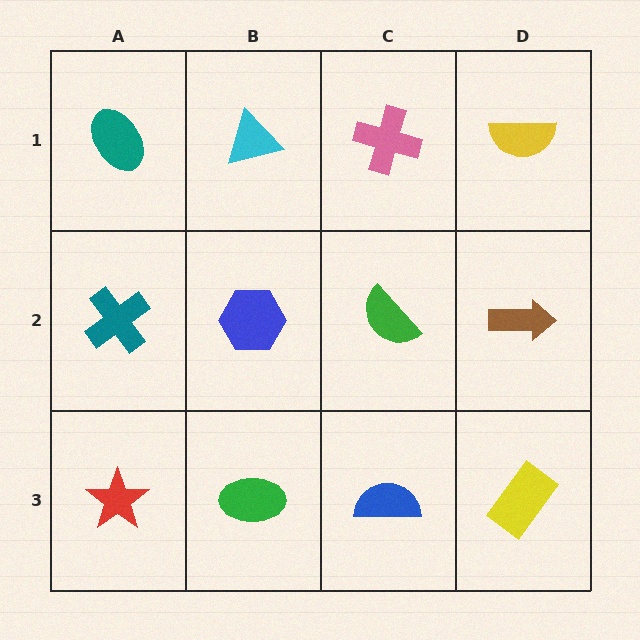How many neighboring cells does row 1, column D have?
2.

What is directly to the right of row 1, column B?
A pink cross.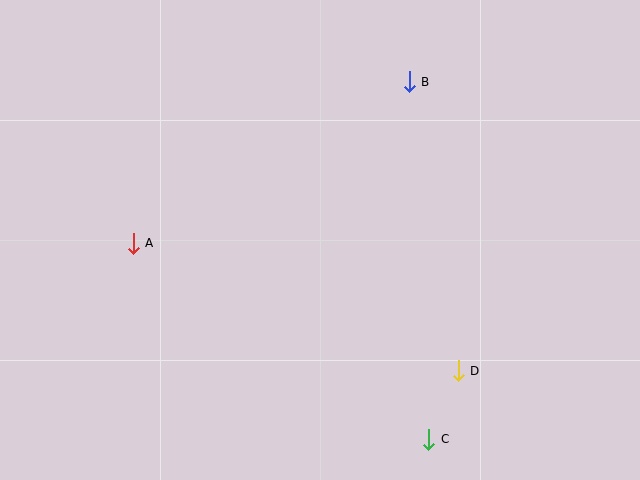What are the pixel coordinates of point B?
Point B is at (409, 82).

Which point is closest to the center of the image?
Point B at (409, 82) is closest to the center.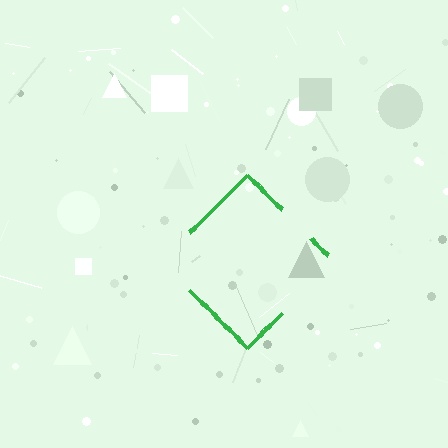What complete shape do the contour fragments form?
The contour fragments form a diamond.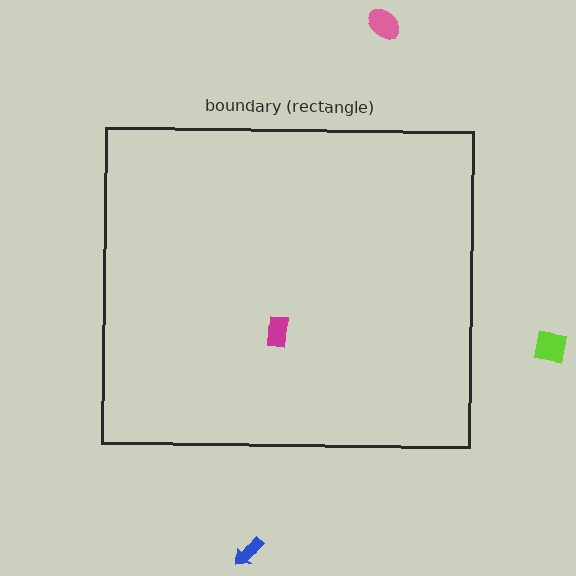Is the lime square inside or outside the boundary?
Outside.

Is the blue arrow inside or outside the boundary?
Outside.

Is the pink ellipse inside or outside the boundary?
Outside.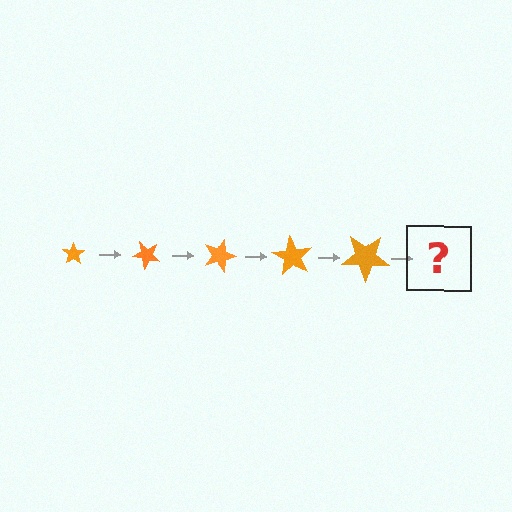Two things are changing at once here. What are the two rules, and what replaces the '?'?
The two rules are that the star grows larger each step and it rotates 45 degrees each step. The '?' should be a star, larger than the previous one and rotated 225 degrees from the start.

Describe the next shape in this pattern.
It should be a star, larger than the previous one and rotated 225 degrees from the start.